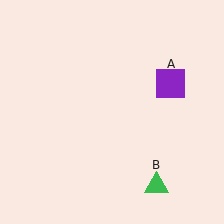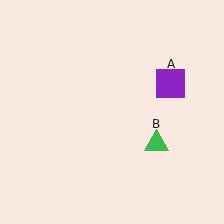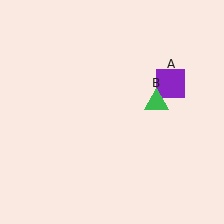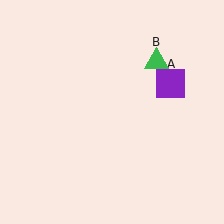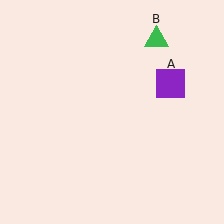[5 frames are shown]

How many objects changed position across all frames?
1 object changed position: green triangle (object B).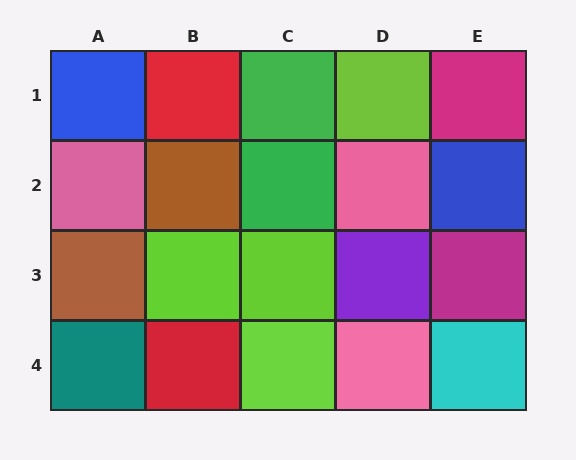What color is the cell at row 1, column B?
Red.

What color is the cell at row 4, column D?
Pink.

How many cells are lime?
4 cells are lime.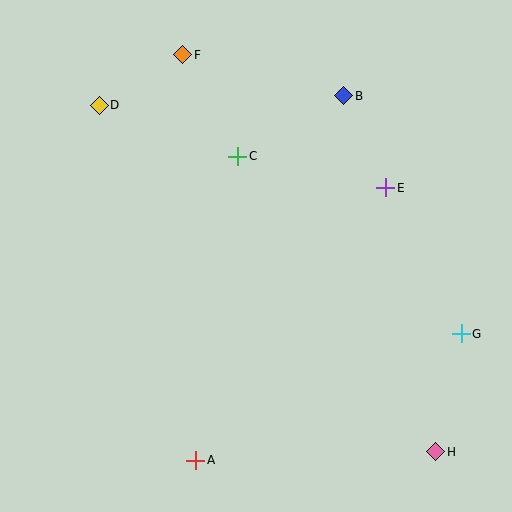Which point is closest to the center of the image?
Point C at (238, 156) is closest to the center.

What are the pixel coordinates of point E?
Point E is at (386, 188).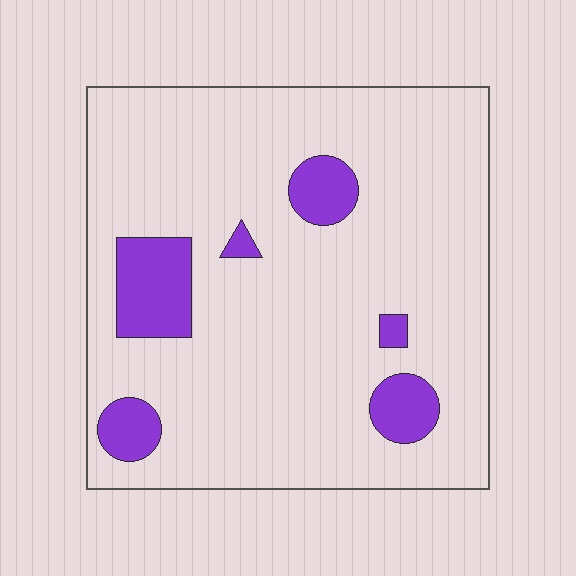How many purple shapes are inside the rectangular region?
6.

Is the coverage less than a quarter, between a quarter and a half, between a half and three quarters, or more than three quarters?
Less than a quarter.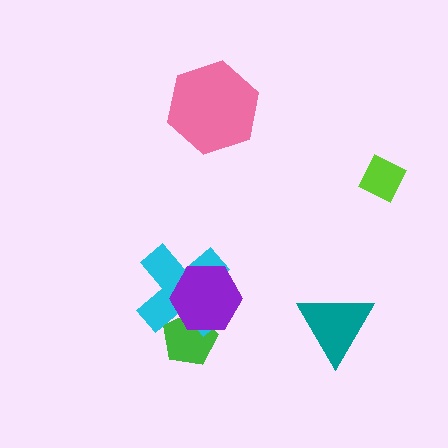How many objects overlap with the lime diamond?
0 objects overlap with the lime diamond.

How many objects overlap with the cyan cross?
2 objects overlap with the cyan cross.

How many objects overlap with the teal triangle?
0 objects overlap with the teal triangle.